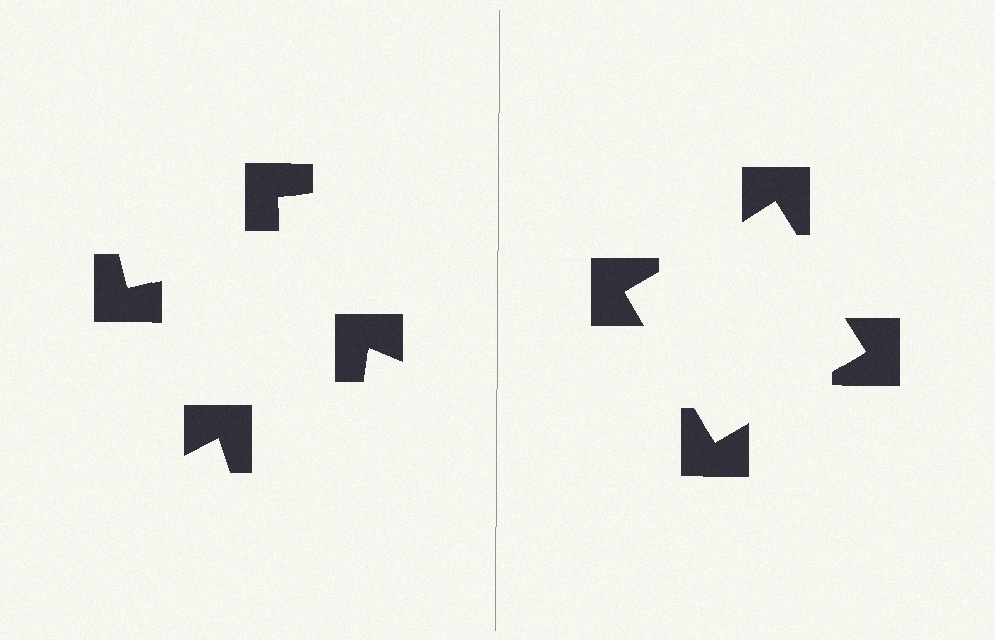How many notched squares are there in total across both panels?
8 — 4 on each side.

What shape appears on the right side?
An illusory square.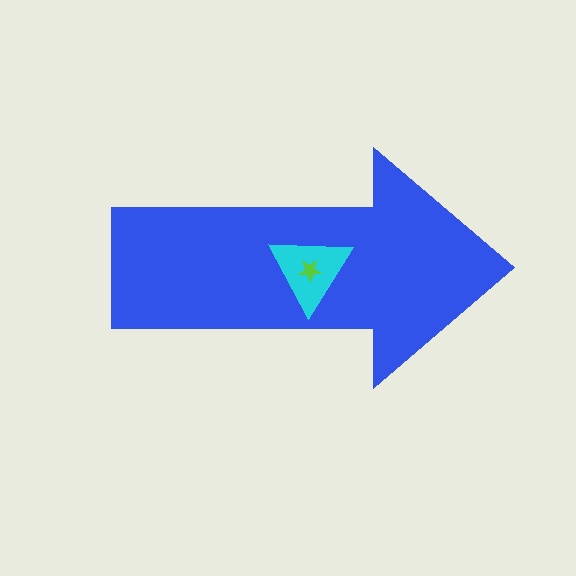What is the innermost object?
The lime star.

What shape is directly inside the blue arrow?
The cyan triangle.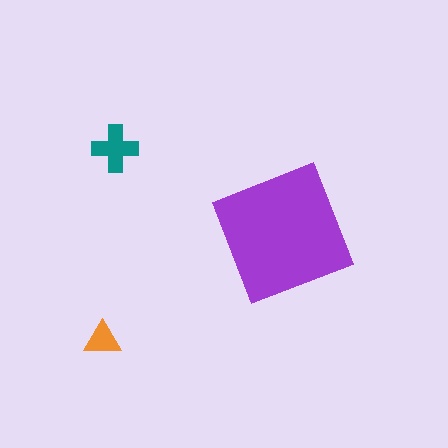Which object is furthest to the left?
The orange triangle is leftmost.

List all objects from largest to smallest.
The purple square, the teal cross, the orange triangle.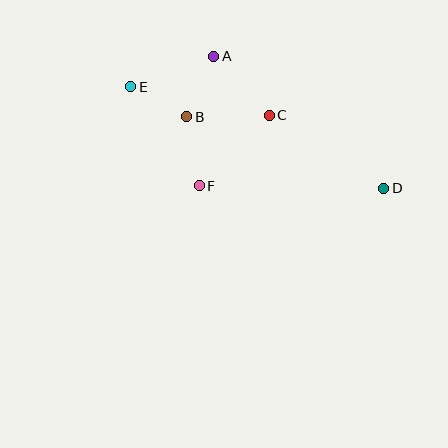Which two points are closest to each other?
Points B and E are closest to each other.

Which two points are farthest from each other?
Points D and E are farthest from each other.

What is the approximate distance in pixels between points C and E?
The distance between C and E is approximately 141 pixels.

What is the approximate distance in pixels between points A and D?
The distance between A and D is approximately 216 pixels.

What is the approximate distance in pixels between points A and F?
The distance between A and F is approximately 130 pixels.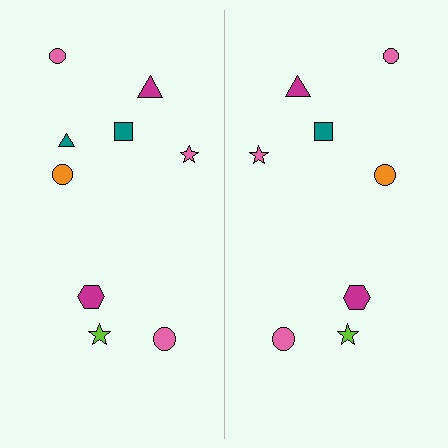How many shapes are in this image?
There are 17 shapes in this image.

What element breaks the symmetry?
A teal triangle is missing from the right side.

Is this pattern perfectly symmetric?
No, the pattern is not perfectly symmetric. A teal triangle is missing from the right side.